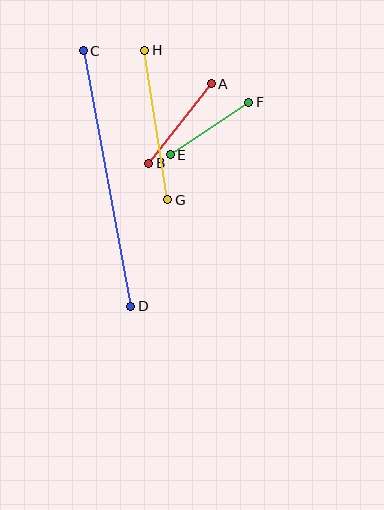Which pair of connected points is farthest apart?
Points C and D are farthest apart.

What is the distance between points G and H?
The distance is approximately 152 pixels.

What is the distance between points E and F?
The distance is approximately 95 pixels.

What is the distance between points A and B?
The distance is approximately 101 pixels.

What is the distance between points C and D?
The distance is approximately 260 pixels.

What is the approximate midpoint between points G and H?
The midpoint is at approximately (156, 125) pixels.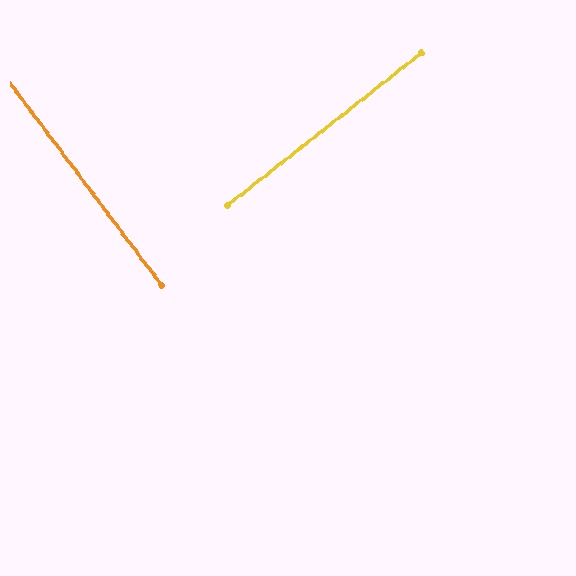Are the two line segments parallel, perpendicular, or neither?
Perpendicular — they meet at approximately 89°.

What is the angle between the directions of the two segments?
Approximately 89 degrees.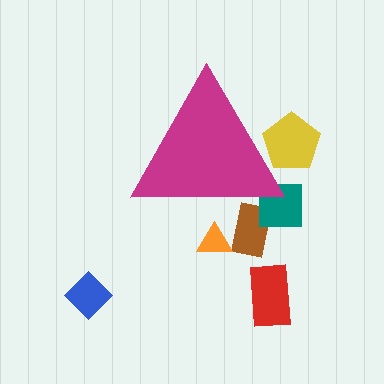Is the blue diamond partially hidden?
No, the blue diamond is fully visible.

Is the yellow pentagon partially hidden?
Yes, the yellow pentagon is partially hidden behind the magenta triangle.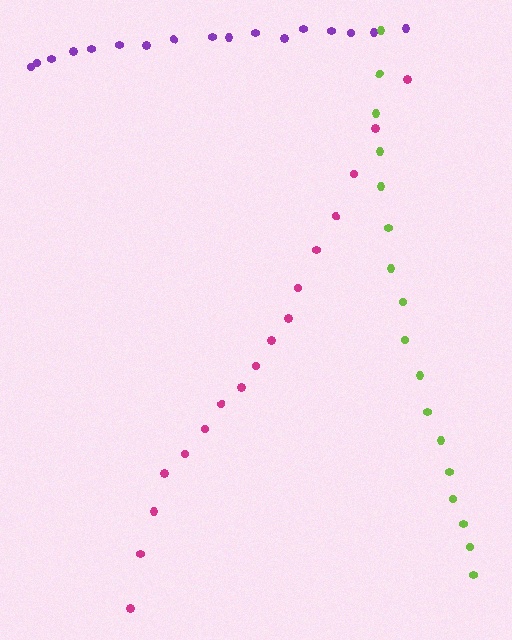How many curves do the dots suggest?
There are 3 distinct paths.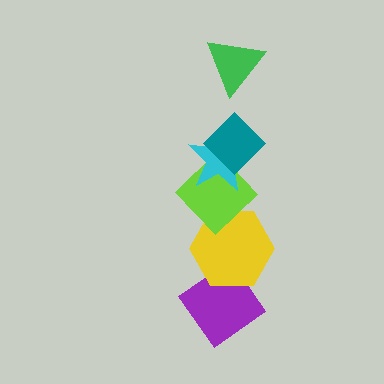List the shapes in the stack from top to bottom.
From top to bottom: the green triangle, the teal diamond, the cyan star, the lime diamond, the yellow hexagon, the purple diamond.